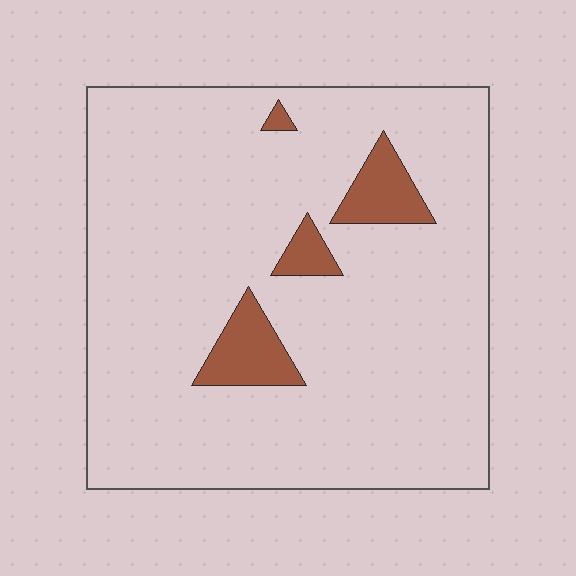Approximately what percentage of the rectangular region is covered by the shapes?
Approximately 10%.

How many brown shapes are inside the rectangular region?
4.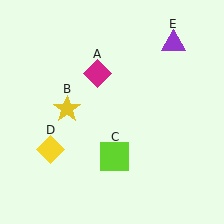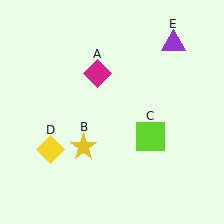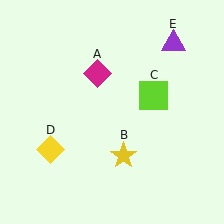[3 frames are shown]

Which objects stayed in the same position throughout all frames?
Magenta diamond (object A) and yellow diamond (object D) and purple triangle (object E) remained stationary.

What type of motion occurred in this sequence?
The yellow star (object B), lime square (object C) rotated counterclockwise around the center of the scene.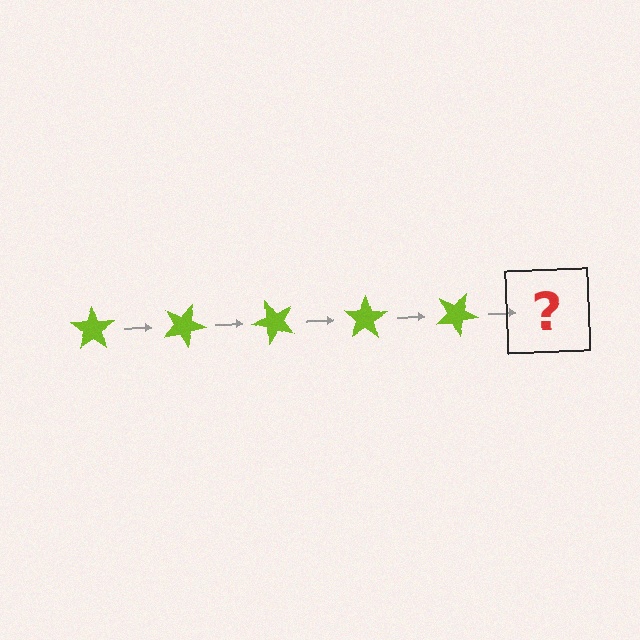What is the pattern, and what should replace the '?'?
The pattern is that the star rotates 25 degrees each step. The '?' should be a lime star rotated 125 degrees.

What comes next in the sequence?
The next element should be a lime star rotated 125 degrees.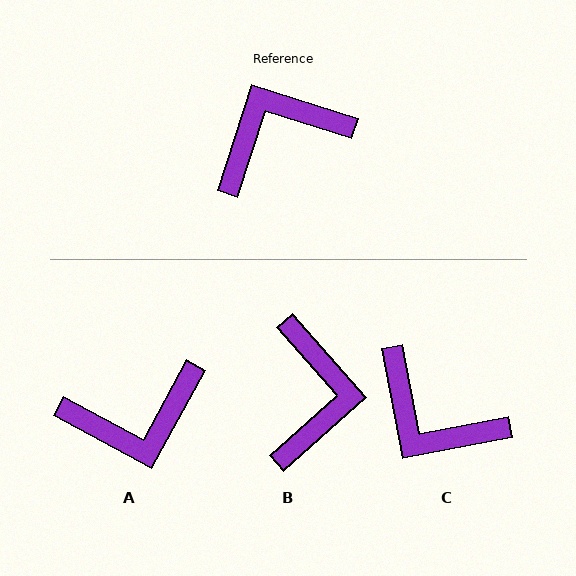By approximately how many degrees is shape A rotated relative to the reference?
Approximately 169 degrees counter-clockwise.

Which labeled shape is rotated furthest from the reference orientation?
A, about 169 degrees away.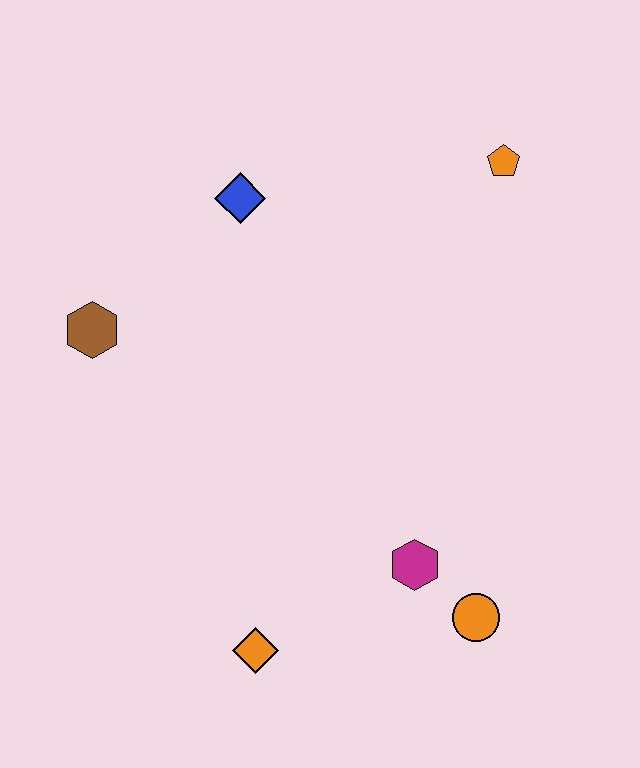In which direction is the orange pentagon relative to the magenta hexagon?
The orange pentagon is above the magenta hexagon.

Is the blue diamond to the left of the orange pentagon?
Yes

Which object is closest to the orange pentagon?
The blue diamond is closest to the orange pentagon.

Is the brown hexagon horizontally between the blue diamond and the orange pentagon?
No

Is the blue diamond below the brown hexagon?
No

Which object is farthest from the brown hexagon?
The orange circle is farthest from the brown hexagon.